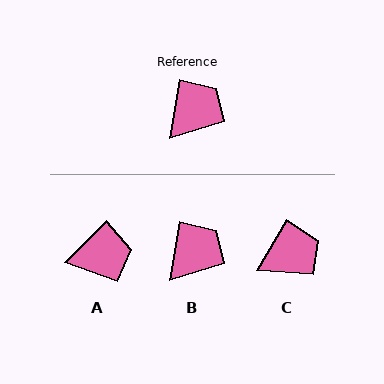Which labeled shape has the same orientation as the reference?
B.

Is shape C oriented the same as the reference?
No, it is off by about 21 degrees.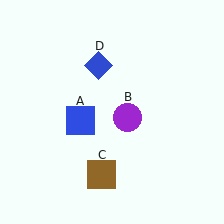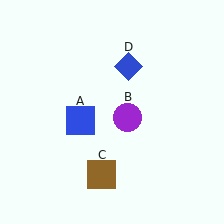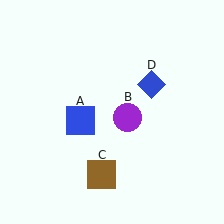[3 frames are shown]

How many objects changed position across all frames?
1 object changed position: blue diamond (object D).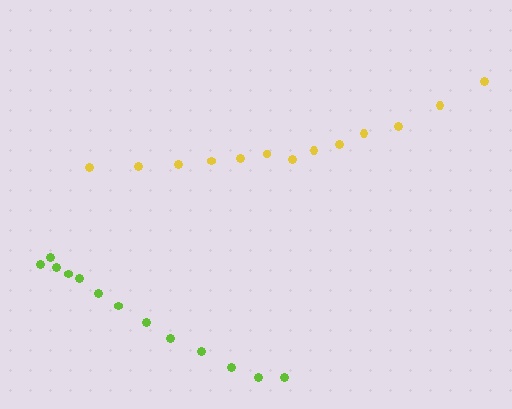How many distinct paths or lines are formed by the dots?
There are 2 distinct paths.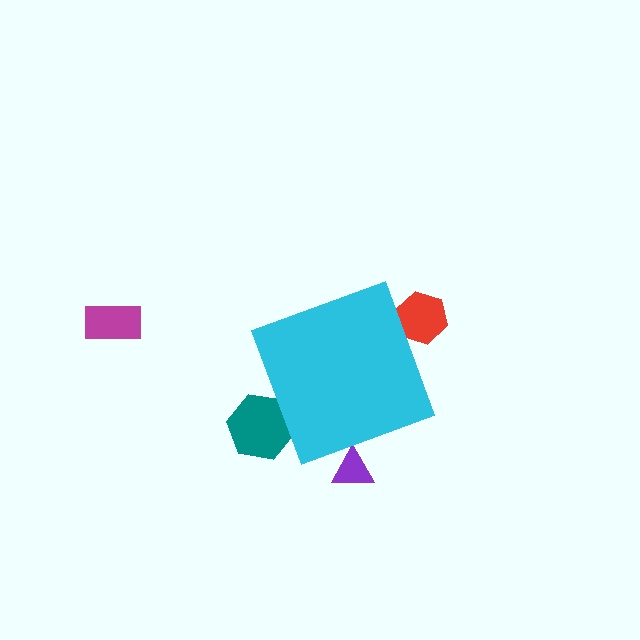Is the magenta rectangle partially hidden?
No, the magenta rectangle is fully visible.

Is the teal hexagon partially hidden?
Yes, the teal hexagon is partially hidden behind the cyan diamond.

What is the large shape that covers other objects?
A cyan diamond.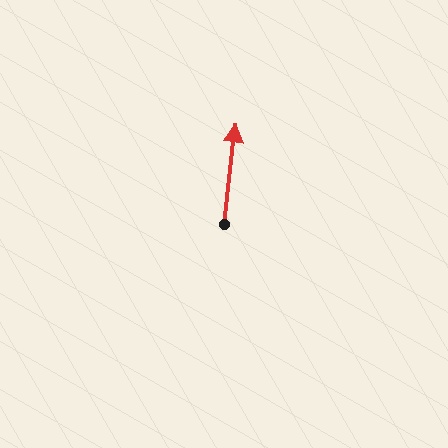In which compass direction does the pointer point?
North.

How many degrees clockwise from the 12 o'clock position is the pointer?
Approximately 6 degrees.